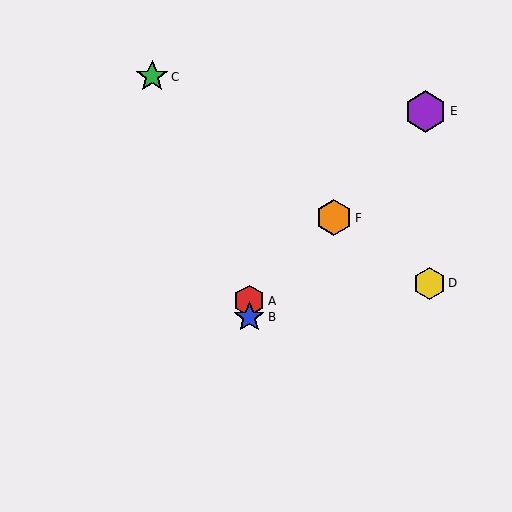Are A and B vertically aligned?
Yes, both are at x≈249.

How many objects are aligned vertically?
2 objects (A, B) are aligned vertically.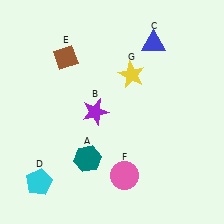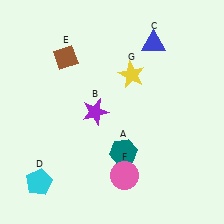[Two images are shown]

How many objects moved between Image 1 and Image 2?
1 object moved between the two images.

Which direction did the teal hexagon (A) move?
The teal hexagon (A) moved right.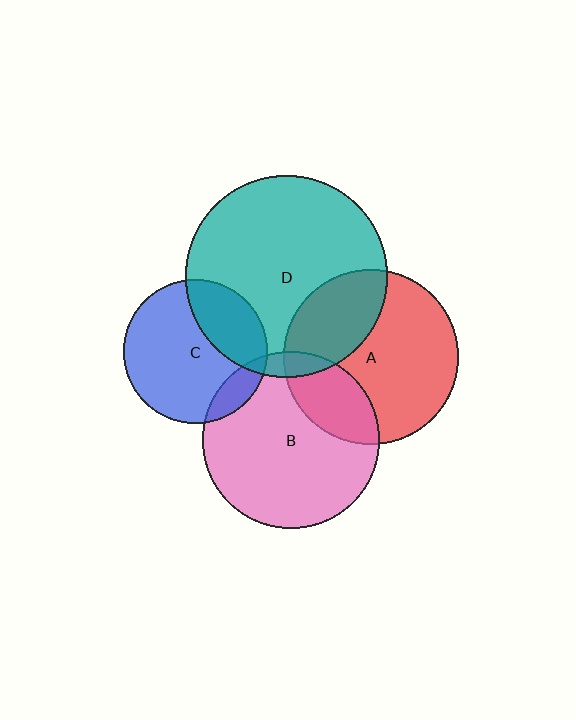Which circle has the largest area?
Circle D (teal).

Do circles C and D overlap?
Yes.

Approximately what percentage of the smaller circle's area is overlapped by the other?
Approximately 30%.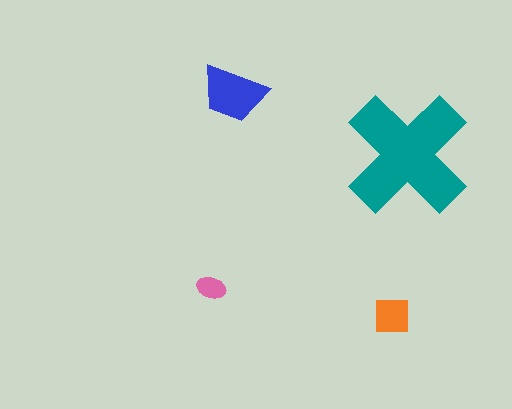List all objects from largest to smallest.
The teal cross, the blue trapezoid, the orange square, the pink ellipse.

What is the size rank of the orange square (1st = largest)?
3rd.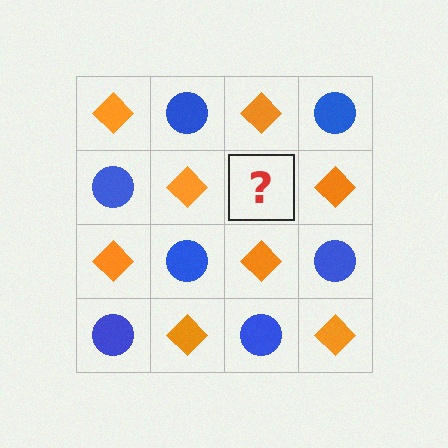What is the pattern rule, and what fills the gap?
The rule is that it alternates orange diamond and blue circle in a checkerboard pattern. The gap should be filled with a blue circle.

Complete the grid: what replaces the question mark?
The question mark should be replaced with a blue circle.